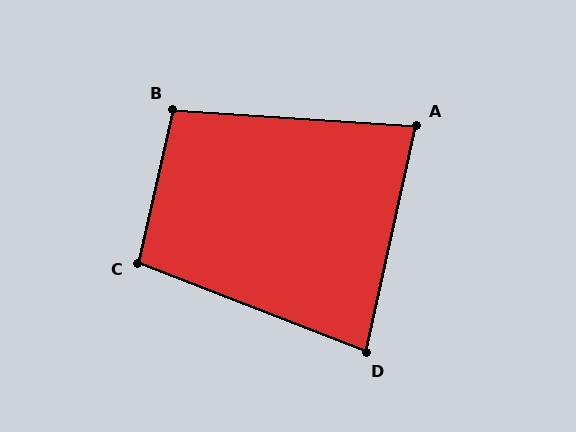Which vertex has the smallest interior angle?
D, at approximately 81 degrees.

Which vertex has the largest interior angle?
B, at approximately 99 degrees.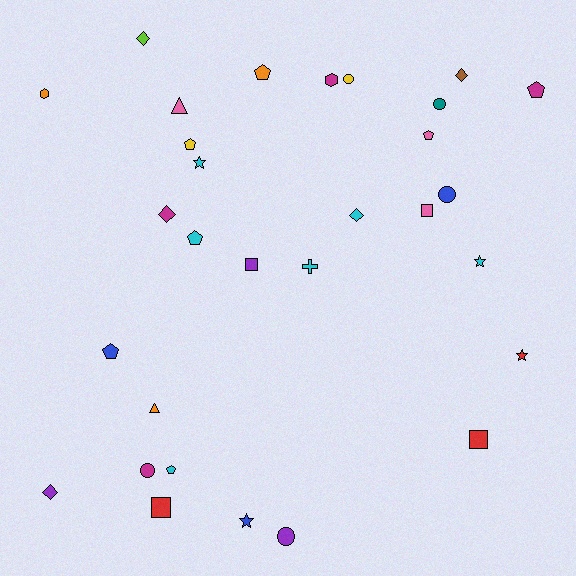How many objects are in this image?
There are 30 objects.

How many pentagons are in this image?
There are 7 pentagons.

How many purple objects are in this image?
There are 3 purple objects.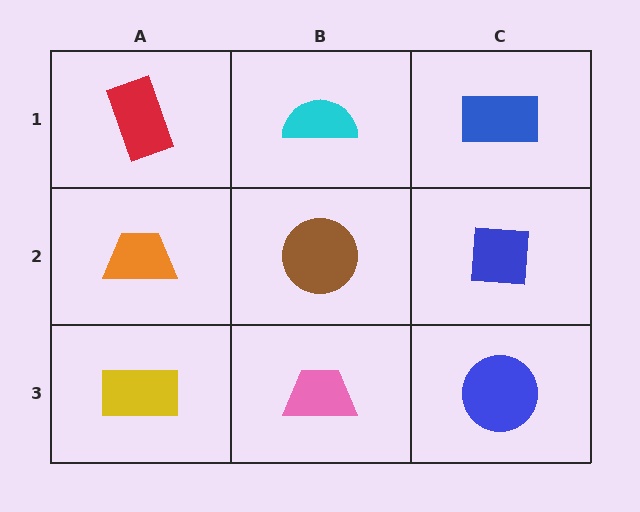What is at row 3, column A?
A yellow rectangle.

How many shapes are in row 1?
3 shapes.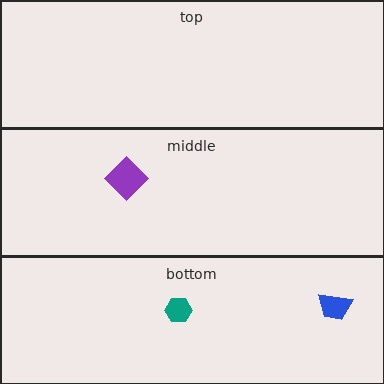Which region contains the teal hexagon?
The bottom region.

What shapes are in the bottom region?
The teal hexagon, the blue trapezoid.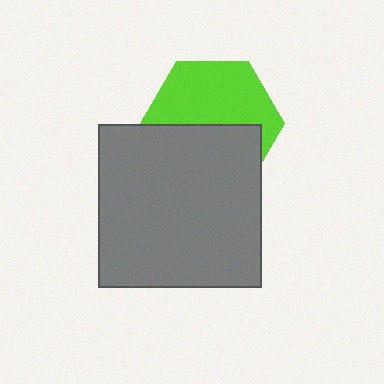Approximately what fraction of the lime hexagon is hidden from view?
Roughly 47% of the lime hexagon is hidden behind the gray square.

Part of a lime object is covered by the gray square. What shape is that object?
It is a hexagon.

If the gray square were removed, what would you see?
You would see the complete lime hexagon.